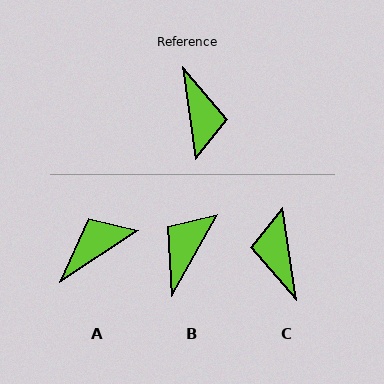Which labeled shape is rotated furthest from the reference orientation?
C, about 179 degrees away.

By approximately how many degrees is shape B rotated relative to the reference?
Approximately 143 degrees counter-clockwise.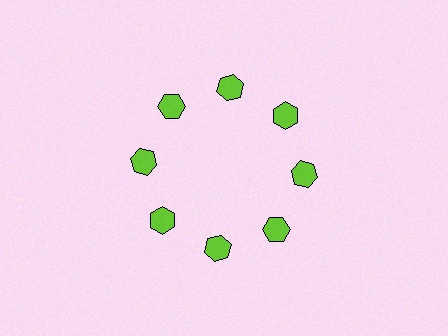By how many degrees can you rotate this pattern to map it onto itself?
The pattern maps onto itself every 45 degrees of rotation.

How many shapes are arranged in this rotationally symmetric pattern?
There are 8 shapes, arranged in 8 groups of 1.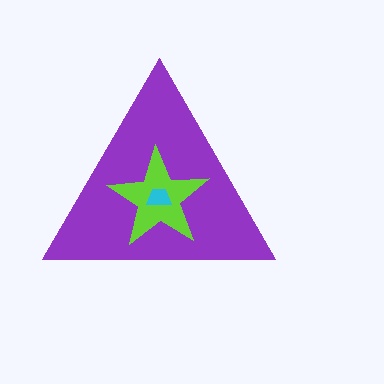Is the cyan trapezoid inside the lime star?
Yes.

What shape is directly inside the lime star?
The cyan trapezoid.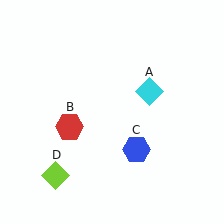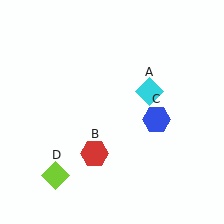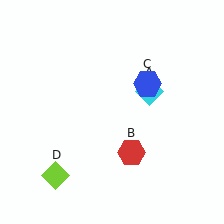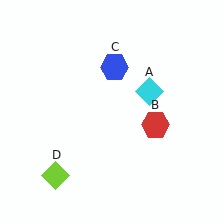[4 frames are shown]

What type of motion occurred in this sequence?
The red hexagon (object B), blue hexagon (object C) rotated counterclockwise around the center of the scene.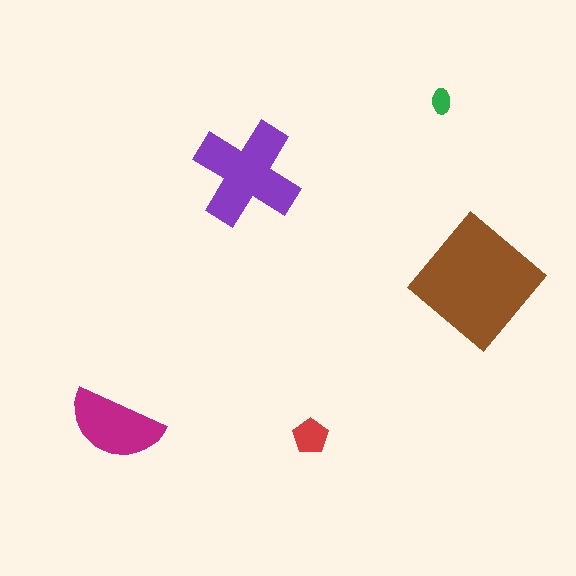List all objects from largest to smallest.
The brown diamond, the purple cross, the magenta semicircle, the red pentagon, the green ellipse.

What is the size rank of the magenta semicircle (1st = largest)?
3rd.